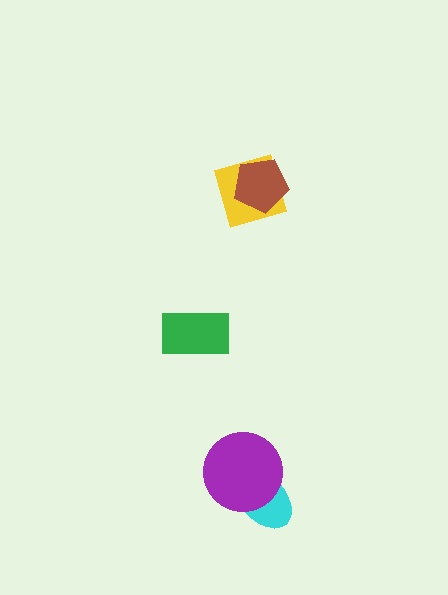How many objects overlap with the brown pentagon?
1 object overlaps with the brown pentagon.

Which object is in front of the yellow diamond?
The brown pentagon is in front of the yellow diamond.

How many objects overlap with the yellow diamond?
1 object overlaps with the yellow diamond.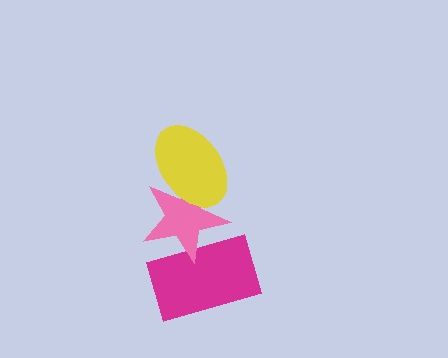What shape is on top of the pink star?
The yellow ellipse is on top of the pink star.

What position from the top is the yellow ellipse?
The yellow ellipse is 1st from the top.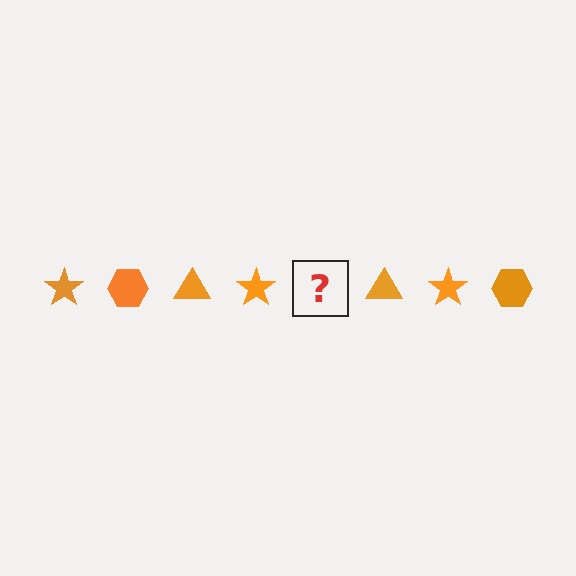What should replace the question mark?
The question mark should be replaced with an orange hexagon.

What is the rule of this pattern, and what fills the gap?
The rule is that the pattern cycles through star, hexagon, triangle shapes in orange. The gap should be filled with an orange hexagon.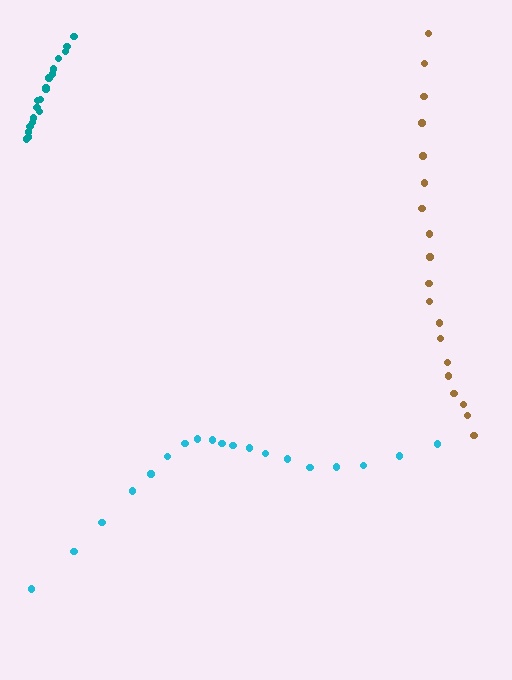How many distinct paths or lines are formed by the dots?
There are 3 distinct paths.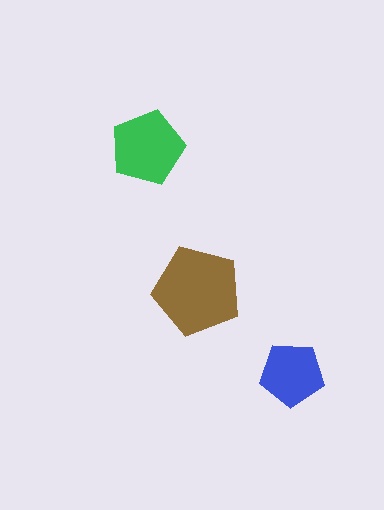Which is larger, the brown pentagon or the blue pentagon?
The brown one.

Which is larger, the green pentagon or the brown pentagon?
The brown one.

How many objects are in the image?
There are 3 objects in the image.